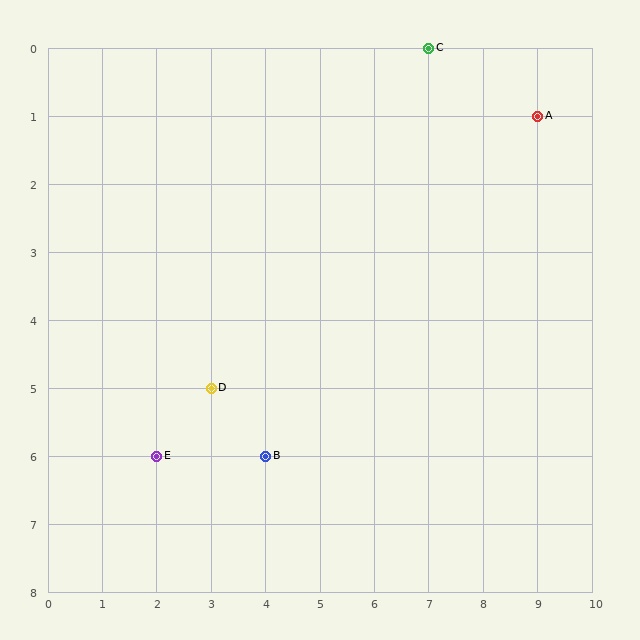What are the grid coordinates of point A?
Point A is at grid coordinates (9, 1).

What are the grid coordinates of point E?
Point E is at grid coordinates (2, 6).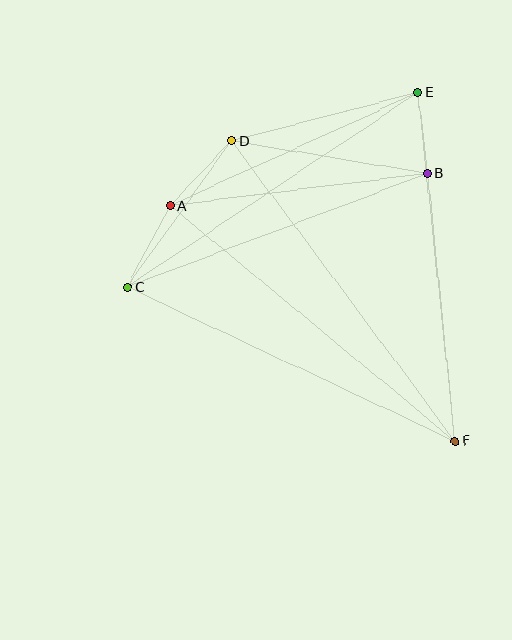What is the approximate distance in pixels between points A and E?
The distance between A and E is approximately 273 pixels.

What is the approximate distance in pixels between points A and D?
The distance between A and D is approximately 90 pixels.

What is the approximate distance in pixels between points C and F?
The distance between C and F is approximately 362 pixels.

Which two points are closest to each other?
Points B and E are closest to each other.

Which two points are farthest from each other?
Points D and F are farthest from each other.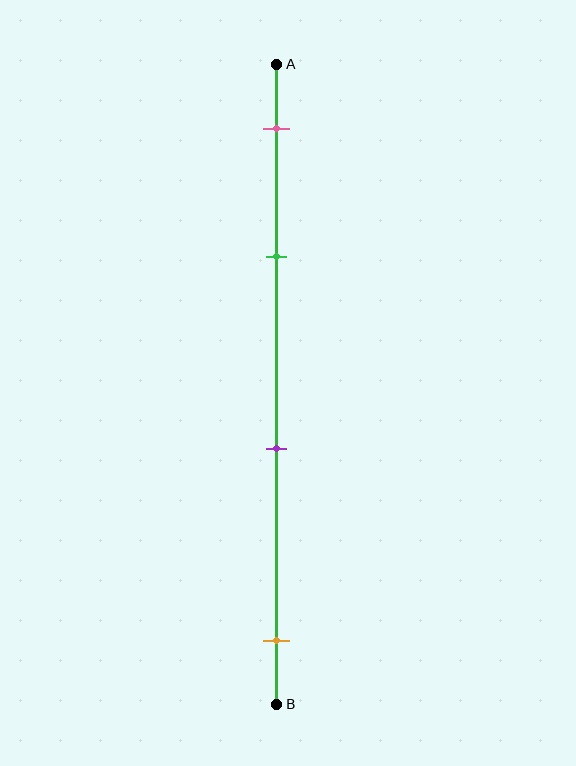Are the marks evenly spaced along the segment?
No, the marks are not evenly spaced.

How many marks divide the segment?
There are 4 marks dividing the segment.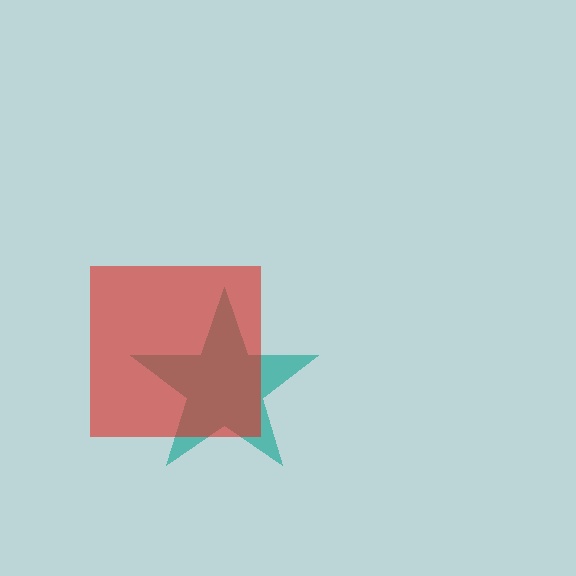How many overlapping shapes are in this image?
There are 2 overlapping shapes in the image.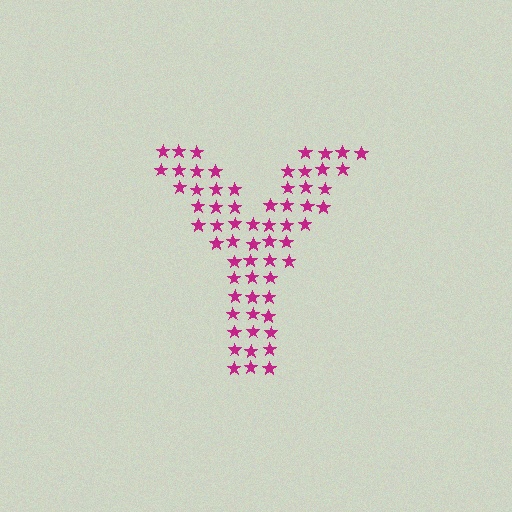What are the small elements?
The small elements are stars.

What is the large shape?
The large shape is the letter Y.